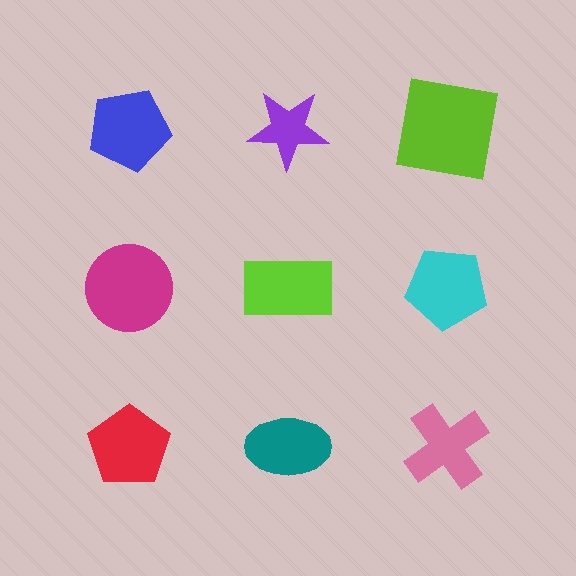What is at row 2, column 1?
A magenta circle.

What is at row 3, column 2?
A teal ellipse.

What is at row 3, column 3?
A pink cross.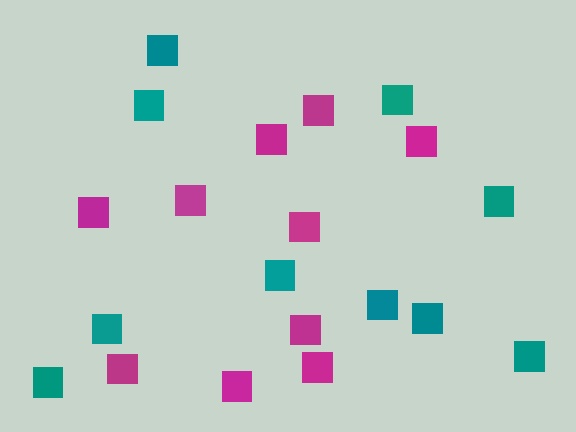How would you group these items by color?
There are 2 groups: one group of magenta squares (10) and one group of teal squares (10).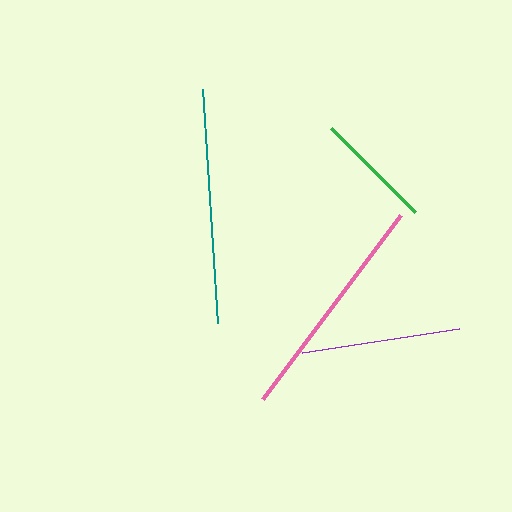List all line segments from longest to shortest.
From longest to shortest: teal, pink, purple, green.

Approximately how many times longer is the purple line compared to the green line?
The purple line is approximately 1.3 times the length of the green line.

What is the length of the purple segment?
The purple segment is approximately 159 pixels long.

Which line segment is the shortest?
The green line is the shortest at approximately 119 pixels.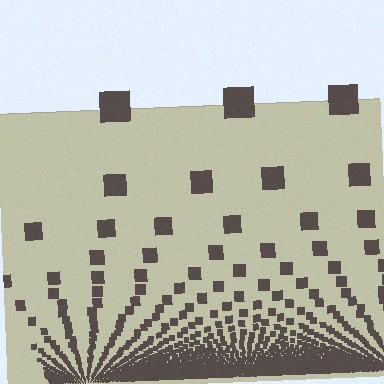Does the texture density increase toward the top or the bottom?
Density increases toward the bottom.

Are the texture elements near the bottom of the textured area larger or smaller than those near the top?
Smaller. The gradient is inverted — elements near the bottom are smaller and denser.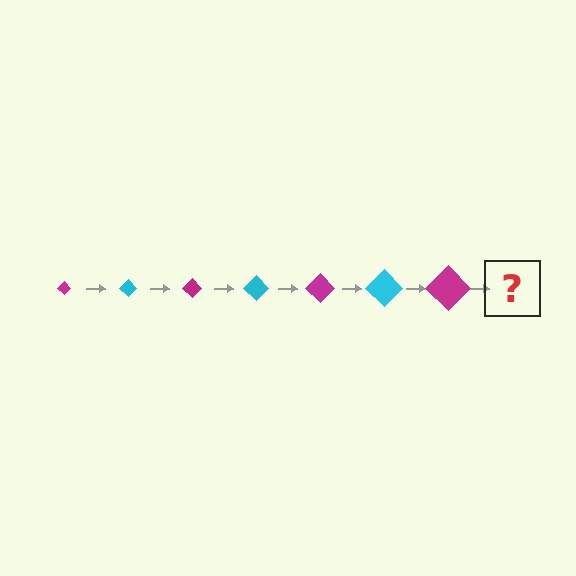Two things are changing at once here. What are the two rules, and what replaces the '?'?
The two rules are that the diamond grows larger each step and the color cycles through magenta and cyan. The '?' should be a cyan diamond, larger than the previous one.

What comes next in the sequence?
The next element should be a cyan diamond, larger than the previous one.